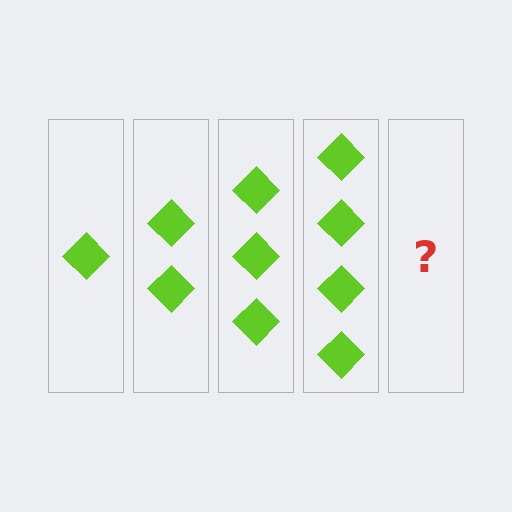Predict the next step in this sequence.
The next step is 5 diamonds.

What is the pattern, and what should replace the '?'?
The pattern is that each step adds one more diamond. The '?' should be 5 diamonds.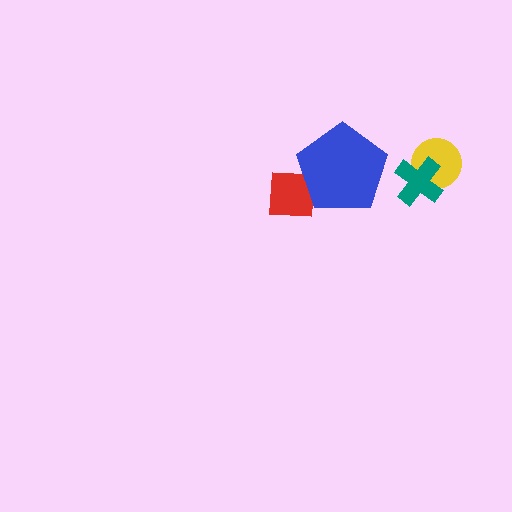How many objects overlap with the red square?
1 object overlaps with the red square.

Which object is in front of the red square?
The blue pentagon is in front of the red square.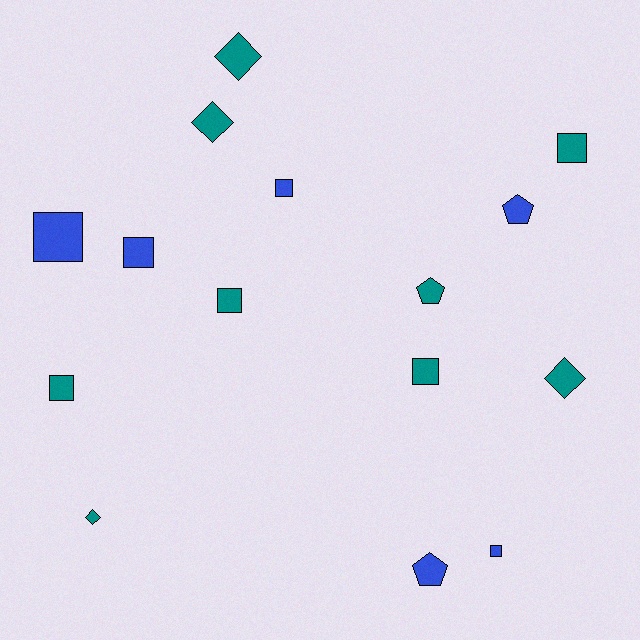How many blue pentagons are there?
There are 2 blue pentagons.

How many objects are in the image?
There are 15 objects.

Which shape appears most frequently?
Square, with 8 objects.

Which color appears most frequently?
Teal, with 9 objects.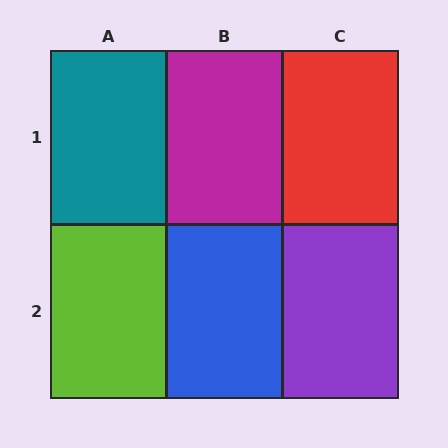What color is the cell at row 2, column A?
Lime.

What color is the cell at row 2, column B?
Blue.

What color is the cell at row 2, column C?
Purple.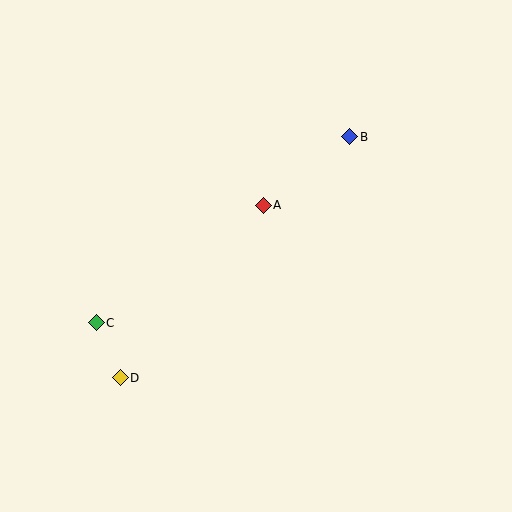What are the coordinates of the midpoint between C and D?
The midpoint between C and D is at (108, 350).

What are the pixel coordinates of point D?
Point D is at (120, 378).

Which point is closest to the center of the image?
Point A at (263, 205) is closest to the center.